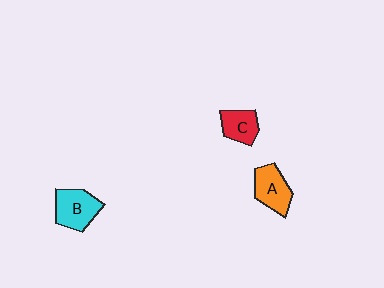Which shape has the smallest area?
Shape C (red).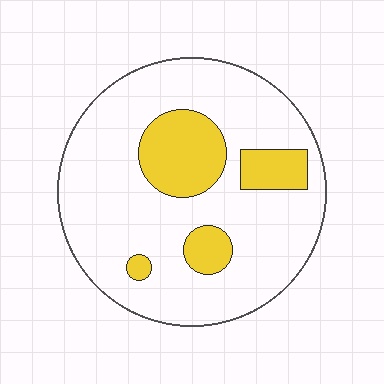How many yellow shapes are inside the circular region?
4.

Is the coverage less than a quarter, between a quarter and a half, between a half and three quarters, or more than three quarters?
Less than a quarter.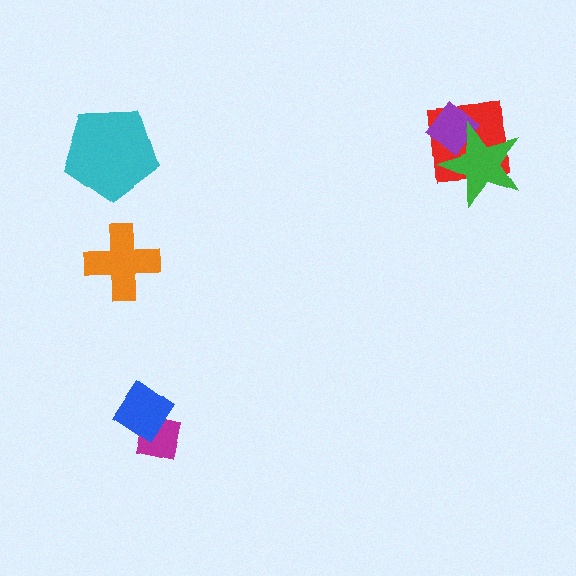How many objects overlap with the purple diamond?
2 objects overlap with the purple diamond.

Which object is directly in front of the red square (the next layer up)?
The purple diamond is directly in front of the red square.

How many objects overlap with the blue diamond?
1 object overlaps with the blue diamond.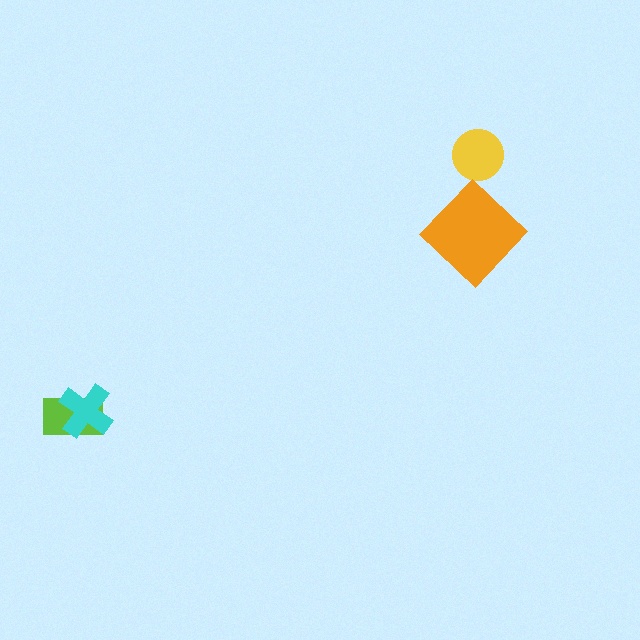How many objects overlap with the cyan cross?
1 object overlaps with the cyan cross.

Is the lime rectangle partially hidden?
Yes, it is partially covered by another shape.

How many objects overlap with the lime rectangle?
1 object overlaps with the lime rectangle.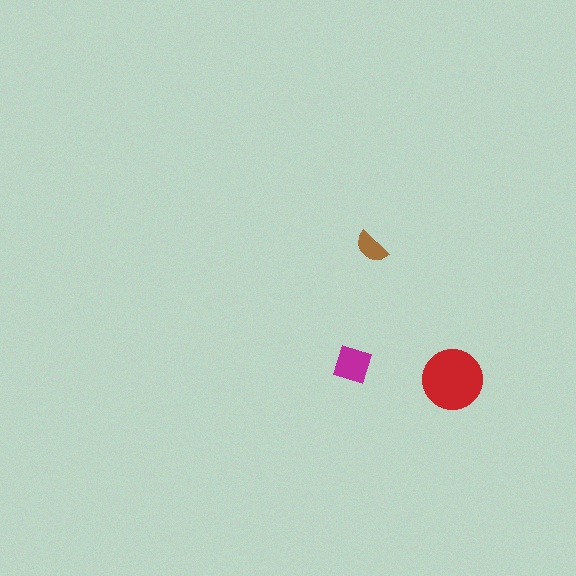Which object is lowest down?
The red circle is bottommost.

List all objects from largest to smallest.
The red circle, the magenta diamond, the brown semicircle.